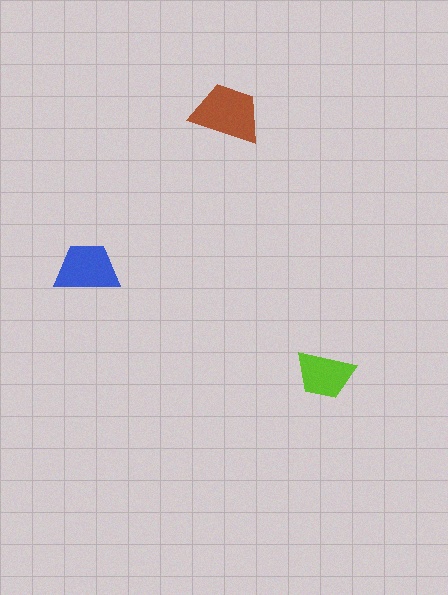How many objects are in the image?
There are 3 objects in the image.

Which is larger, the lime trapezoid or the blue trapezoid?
The blue one.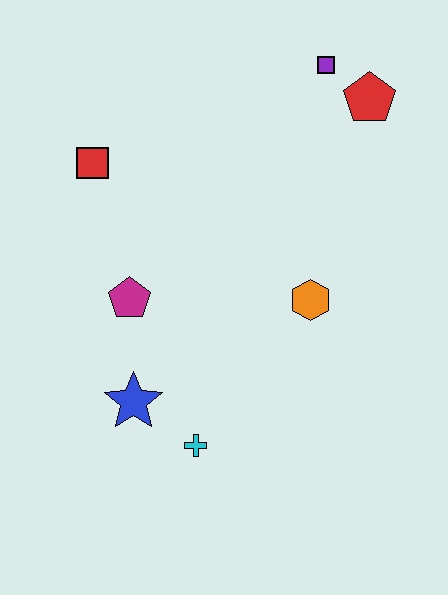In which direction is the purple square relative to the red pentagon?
The purple square is to the left of the red pentagon.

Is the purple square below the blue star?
No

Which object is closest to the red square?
The magenta pentagon is closest to the red square.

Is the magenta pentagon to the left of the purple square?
Yes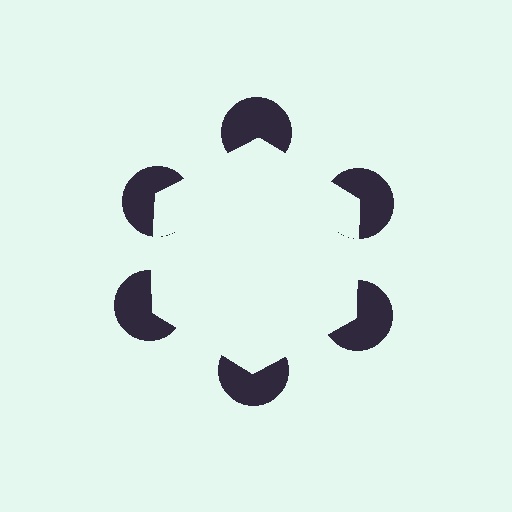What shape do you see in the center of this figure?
An illusory hexagon — its edges are inferred from the aligned wedge cuts in the pac-man discs, not physically drawn.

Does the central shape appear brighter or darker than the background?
It typically appears slightly brighter than the background, even though no actual brightness change is drawn.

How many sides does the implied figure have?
6 sides.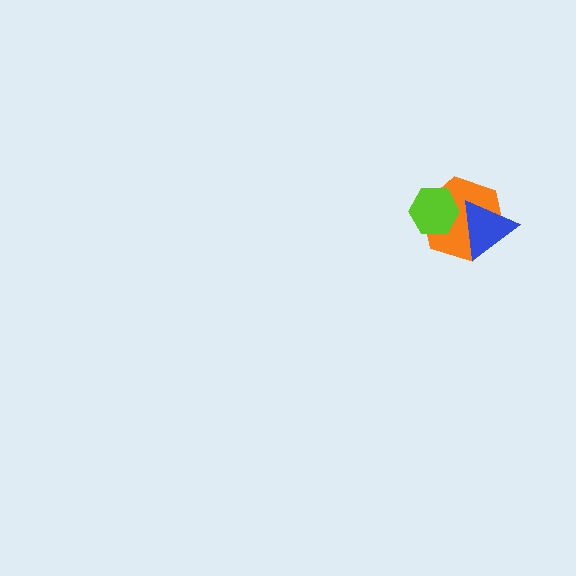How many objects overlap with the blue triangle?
1 object overlaps with the blue triangle.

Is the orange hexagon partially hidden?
Yes, it is partially covered by another shape.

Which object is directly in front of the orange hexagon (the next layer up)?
The blue triangle is directly in front of the orange hexagon.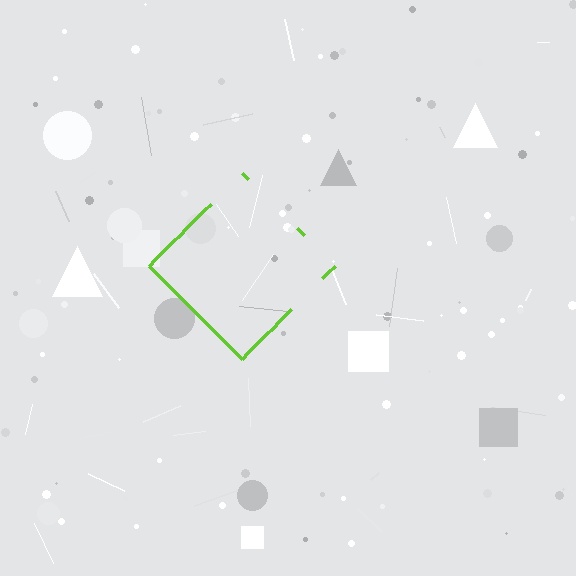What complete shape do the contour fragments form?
The contour fragments form a diamond.